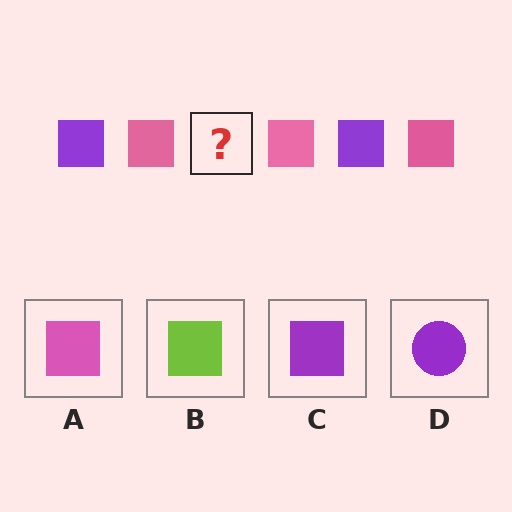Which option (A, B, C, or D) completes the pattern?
C.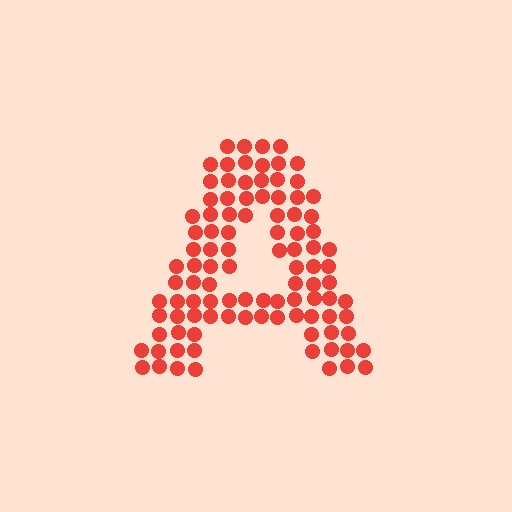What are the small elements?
The small elements are circles.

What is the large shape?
The large shape is the letter A.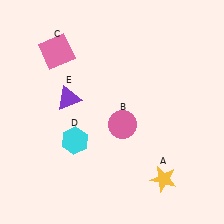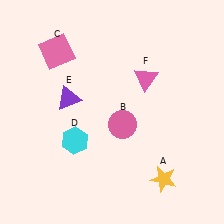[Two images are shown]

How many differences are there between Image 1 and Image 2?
There is 1 difference between the two images.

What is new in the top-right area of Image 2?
A pink triangle (F) was added in the top-right area of Image 2.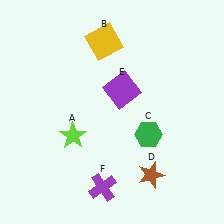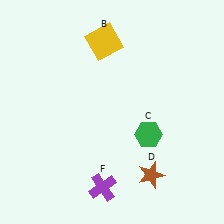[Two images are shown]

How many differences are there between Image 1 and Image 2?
There are 2 differences between the two images.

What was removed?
The lime star (A), the purple square (E) were removed in Image 2.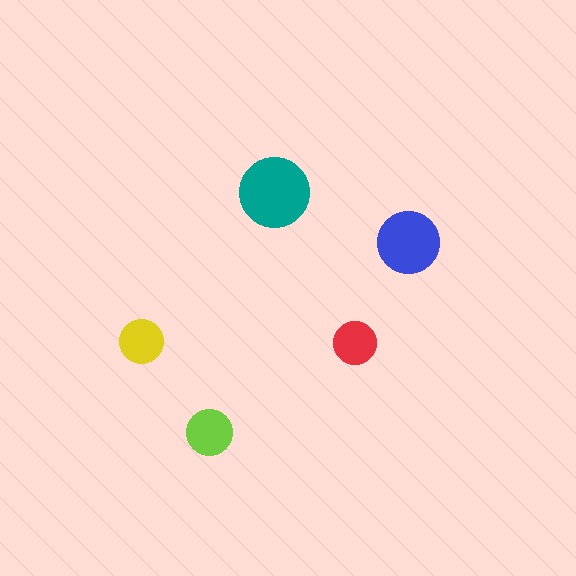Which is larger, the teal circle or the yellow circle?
The teal one.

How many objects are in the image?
There are 5 objects in the image.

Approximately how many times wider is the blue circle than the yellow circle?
About 1.5 times wider.